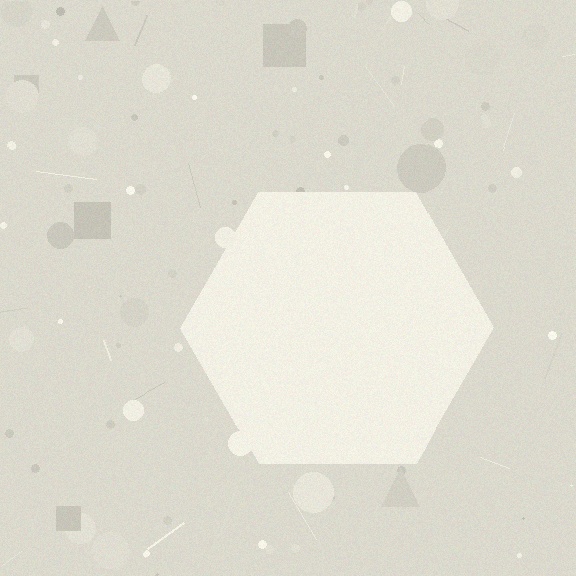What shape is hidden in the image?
A hexagon is hidden in the image.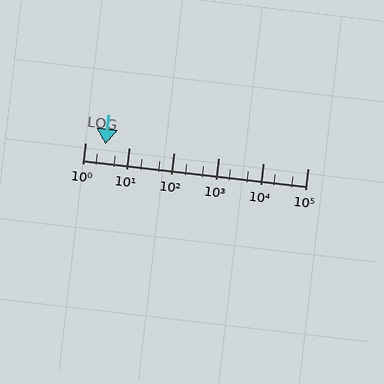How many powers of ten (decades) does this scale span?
The scale spans 5 decades, from 1 to 100000.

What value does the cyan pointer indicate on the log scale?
The pointer indicates approximately 2.9.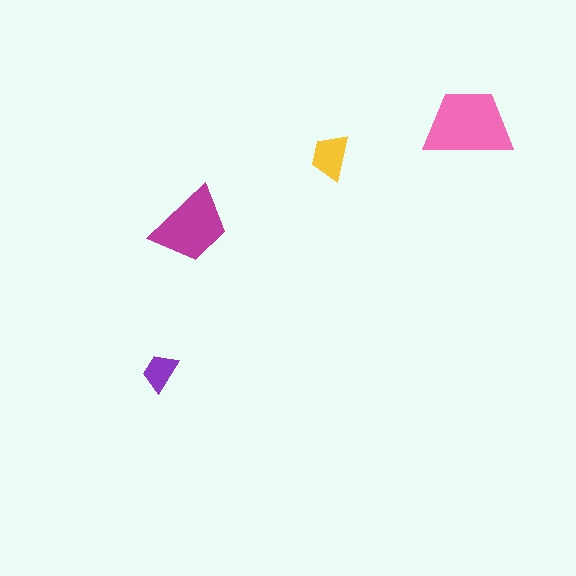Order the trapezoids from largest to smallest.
the pink one, the magenta one, the yellow one, the purple one.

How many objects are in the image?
There are 4 objects in the image.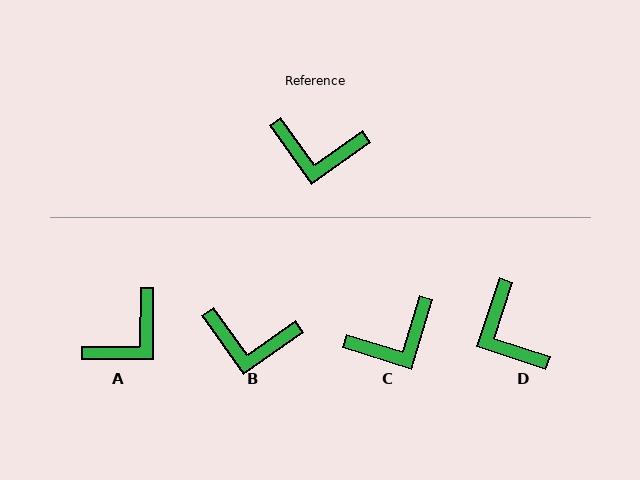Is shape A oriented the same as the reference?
No, it is off by about 55 degrees.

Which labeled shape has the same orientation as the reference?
B.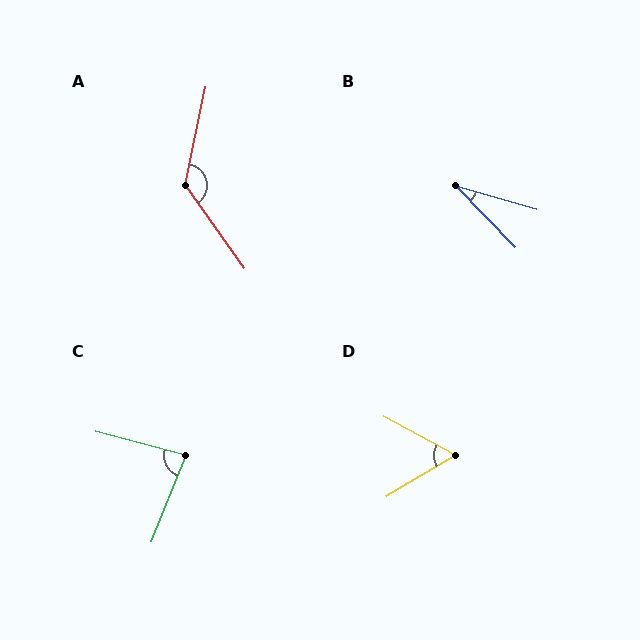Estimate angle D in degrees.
Approximately 59 degrees.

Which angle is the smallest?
B, at approximately 30 degrees.